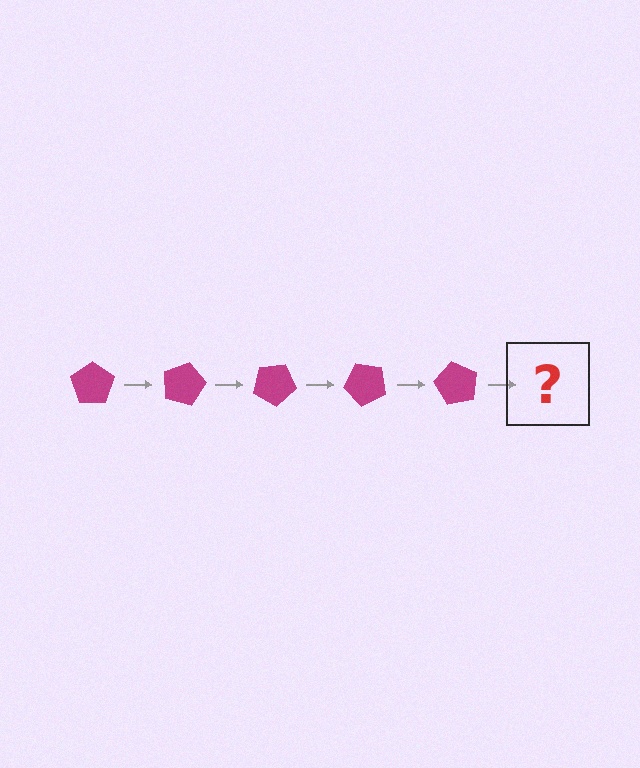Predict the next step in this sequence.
The next step is a magenta pentagon rotated 75 degrees.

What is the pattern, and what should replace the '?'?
The pattern is that the pentagon rotates 15 degrees each step. The '?' should be a magenta pentagon rotated 75 degrees.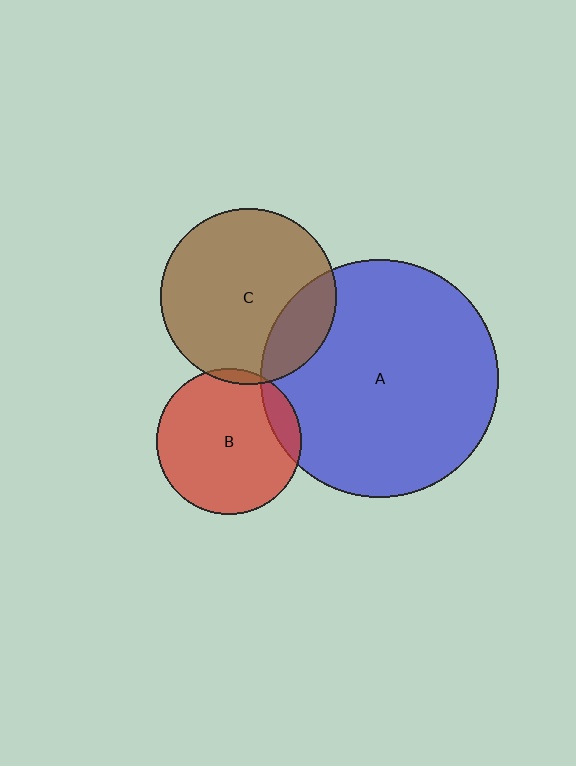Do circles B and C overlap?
Yes.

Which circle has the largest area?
Circle A (blue).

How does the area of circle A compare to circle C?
Approximately 1.8 times.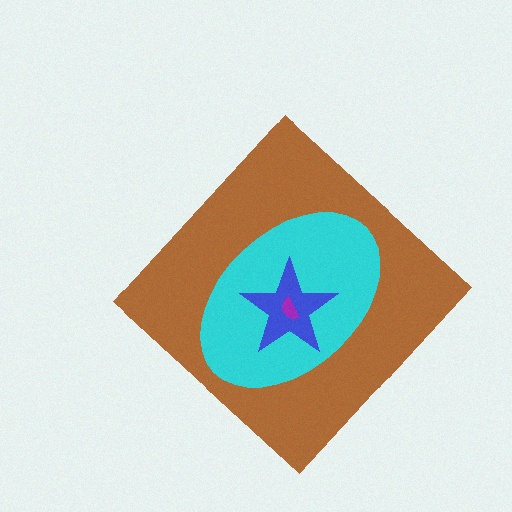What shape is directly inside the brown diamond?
The cyan ellipse.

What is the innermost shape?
The purple semicircle.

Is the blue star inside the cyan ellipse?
Yes.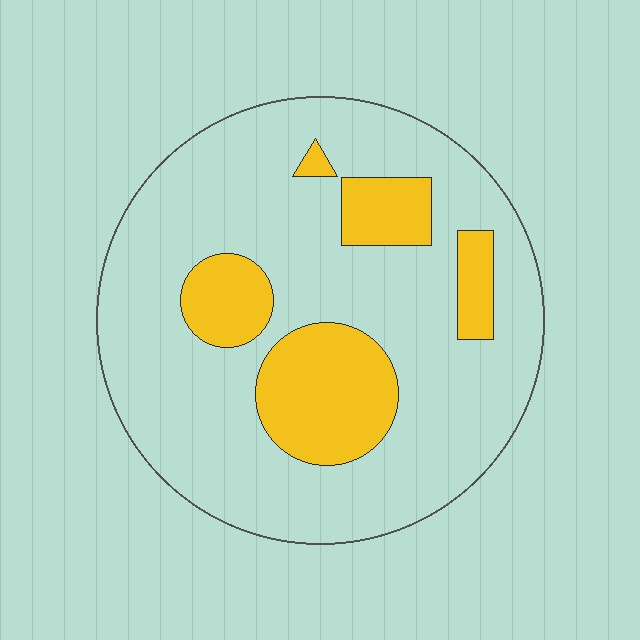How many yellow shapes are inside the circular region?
5.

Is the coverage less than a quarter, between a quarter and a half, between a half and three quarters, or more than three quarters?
Less than a quarter.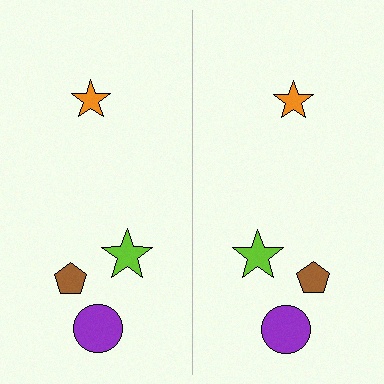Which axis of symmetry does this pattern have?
The pattern has a vertical axis of symmetry running through the center of the image.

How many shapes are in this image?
There are 8 shapes in this image.